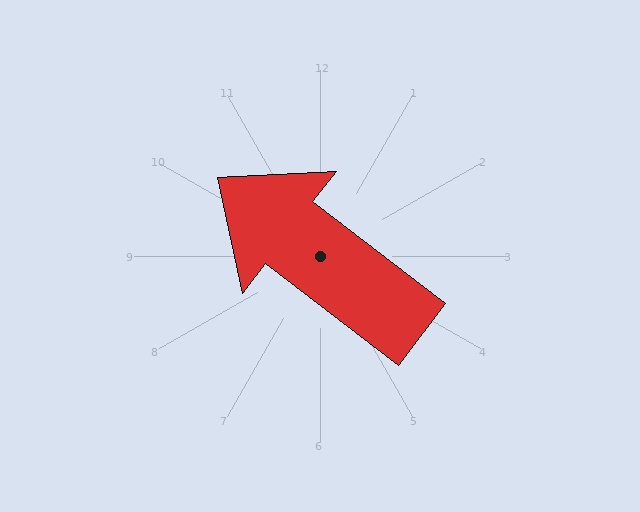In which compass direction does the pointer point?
Northwest.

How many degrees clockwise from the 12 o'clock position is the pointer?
Approximately 307 degrees.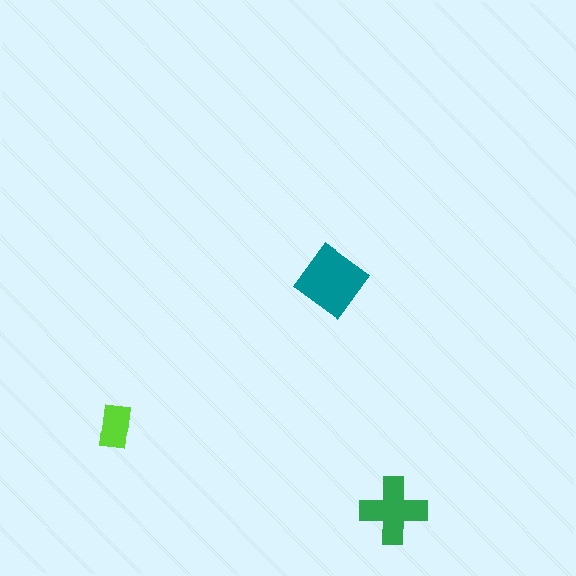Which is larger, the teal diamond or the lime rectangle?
The teal diamond.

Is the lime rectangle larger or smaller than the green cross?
Smaller.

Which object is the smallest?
The lime rectangle.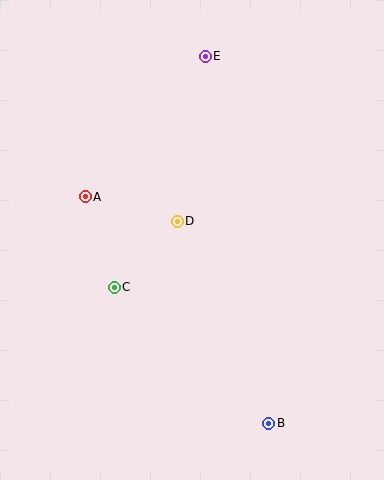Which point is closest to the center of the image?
Point D at (177, 221) is closest to the center.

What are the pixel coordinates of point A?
Point A is at (85, 197).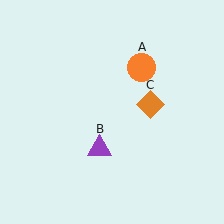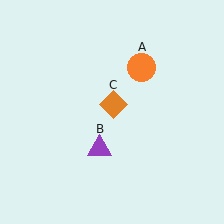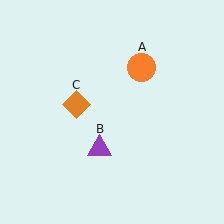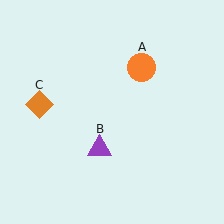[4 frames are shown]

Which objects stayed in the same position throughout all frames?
Orange circle (object A) and purple triangle (object B) remained stationary.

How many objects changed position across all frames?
1 object changed position: orange diamond (object C).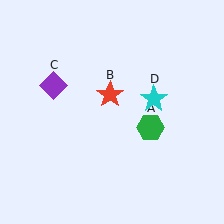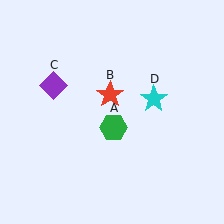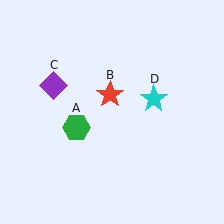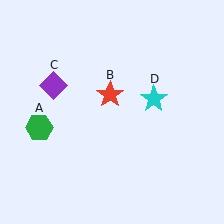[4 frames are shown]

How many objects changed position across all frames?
1 object changed position: green hexagon (object A).